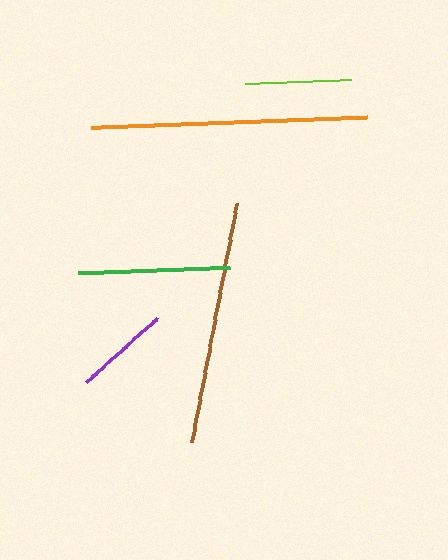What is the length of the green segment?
The green segment is approximately 152 pixels long.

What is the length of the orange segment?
The orange segment is approximately 276 pixels long.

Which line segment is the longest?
The orange line is the longest at approximately 276 pixels.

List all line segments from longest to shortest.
From longest to shortest: orange, brown, green, lime, purple.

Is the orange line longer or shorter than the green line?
The orange line is longer than the green line.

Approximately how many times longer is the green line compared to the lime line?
The green line is approximately 1.4 times the length of the lime line.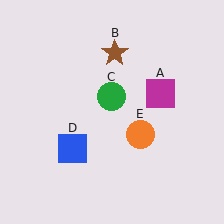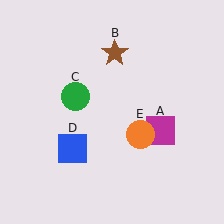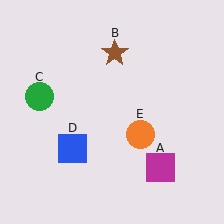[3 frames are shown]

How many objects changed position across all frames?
2 objects changed position: magenta square (object A), green circle (object C).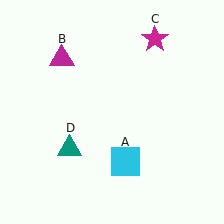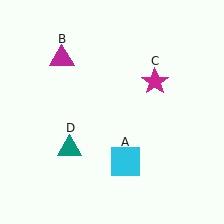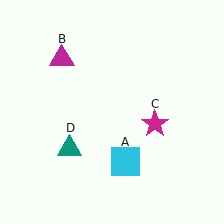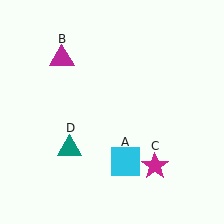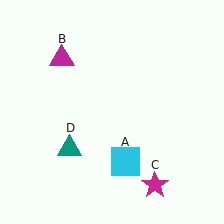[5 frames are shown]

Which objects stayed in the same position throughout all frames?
Cyan square (object A) and magenta triangle (object B) and teal triangle (object D) remained stationary.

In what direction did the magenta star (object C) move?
The magenta star (object C) moved down.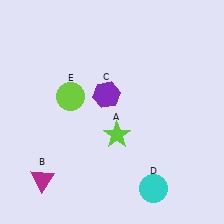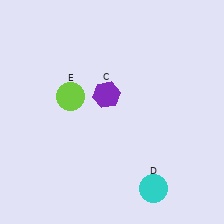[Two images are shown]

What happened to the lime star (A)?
The lime star (A) was removed in Image 2. It was in the bottom-right area of Image 1.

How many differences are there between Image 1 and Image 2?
There are 2 differences between the two images.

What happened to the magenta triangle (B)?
The magenta triangle (B) was removed in Image 2. It was in the bottom-left area of Image 1.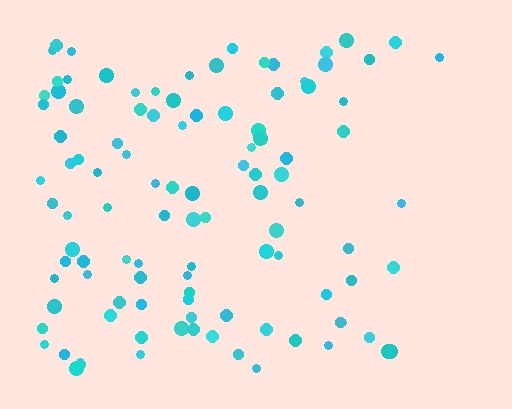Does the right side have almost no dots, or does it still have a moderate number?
Still a moderate number, just noticeably fewer than the left.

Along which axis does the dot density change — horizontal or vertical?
Horizontal.